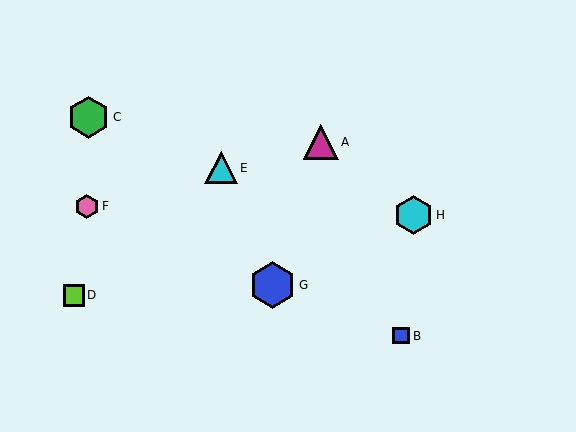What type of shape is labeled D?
Shape D is a lime square.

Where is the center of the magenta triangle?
The center of the magenta triangle is at (321, 142).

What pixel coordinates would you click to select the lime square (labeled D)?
Click at (74, 295) to select the lime square D.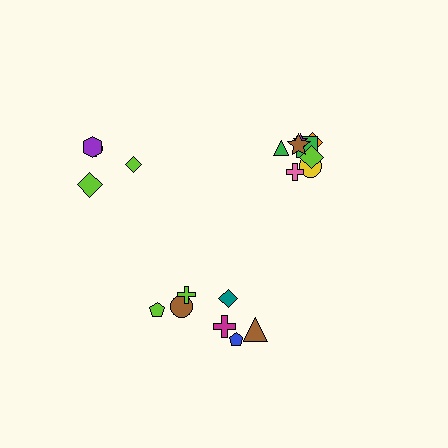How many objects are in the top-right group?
There are 8 objects.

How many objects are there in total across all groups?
There are 19 objects.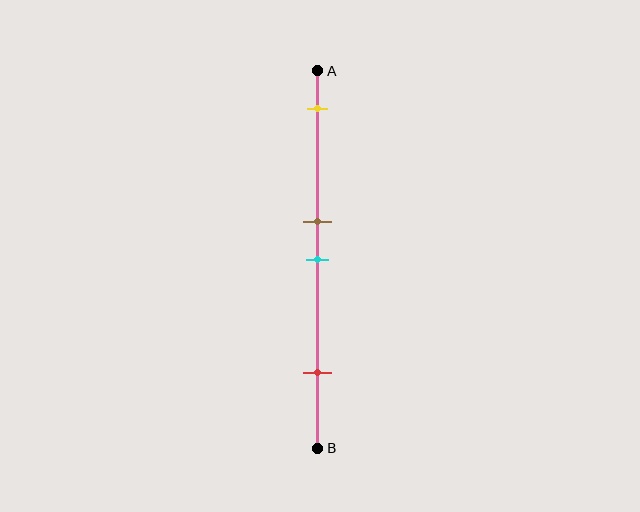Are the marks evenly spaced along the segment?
No, the marks are not evenly spaced.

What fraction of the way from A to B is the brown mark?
The brown mark is approximately 40% (0.4) of the way from A to B.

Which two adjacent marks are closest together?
The brown and cyan marks are the closest adjacent pair.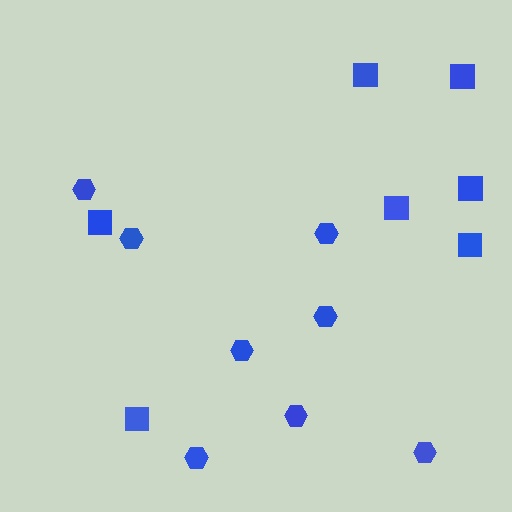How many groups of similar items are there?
There are 2 groups: one group of squares (7) and one group of hexagons (8).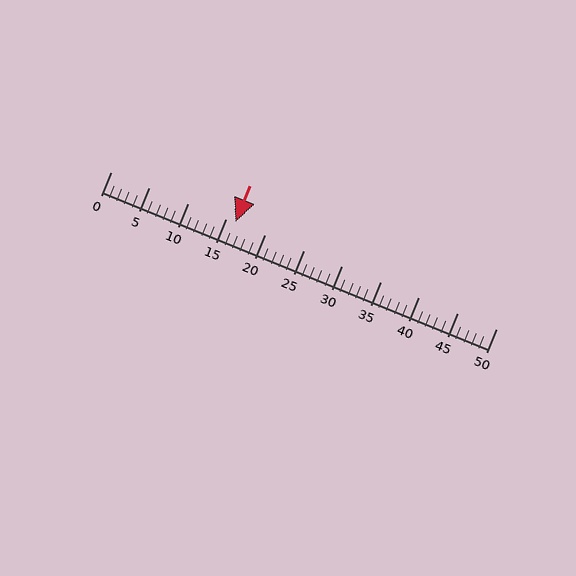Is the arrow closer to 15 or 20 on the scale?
The arrow is closer to 15.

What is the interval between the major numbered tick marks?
The major tick marks are spaced 5 units apart.